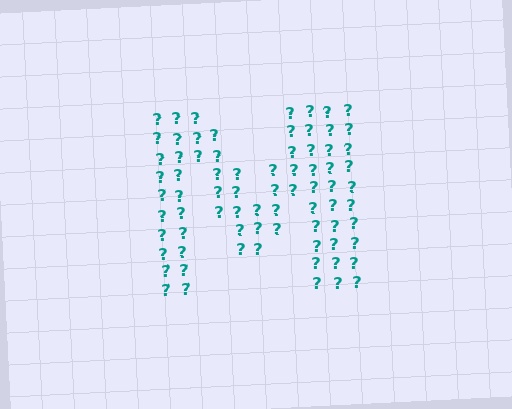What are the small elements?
The small elements are question marks.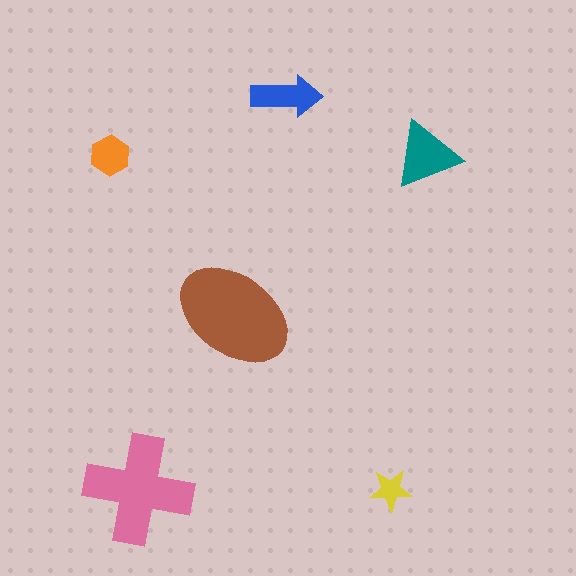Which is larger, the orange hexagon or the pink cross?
The pink cross.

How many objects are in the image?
There are 6 objects in the image.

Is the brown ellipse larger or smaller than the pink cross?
Larger.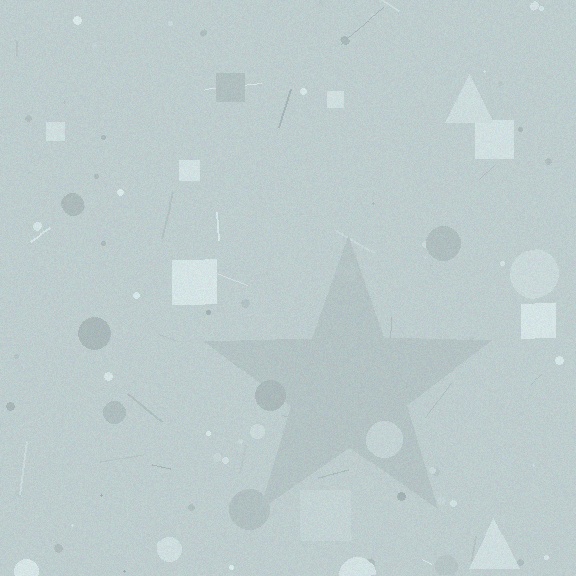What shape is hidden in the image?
A star is hidden in the image.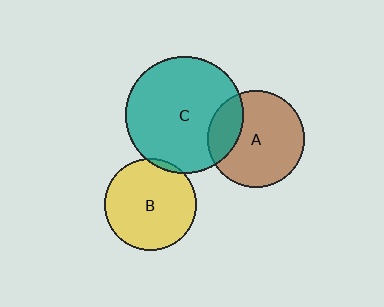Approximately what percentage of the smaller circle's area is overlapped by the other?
Approximately 20%.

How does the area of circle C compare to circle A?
Approximately 1.5 times.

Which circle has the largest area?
Circle C (teal).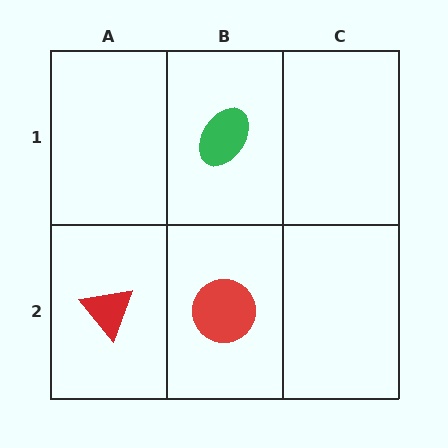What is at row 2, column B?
A red circle.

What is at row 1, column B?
A green ellipse.